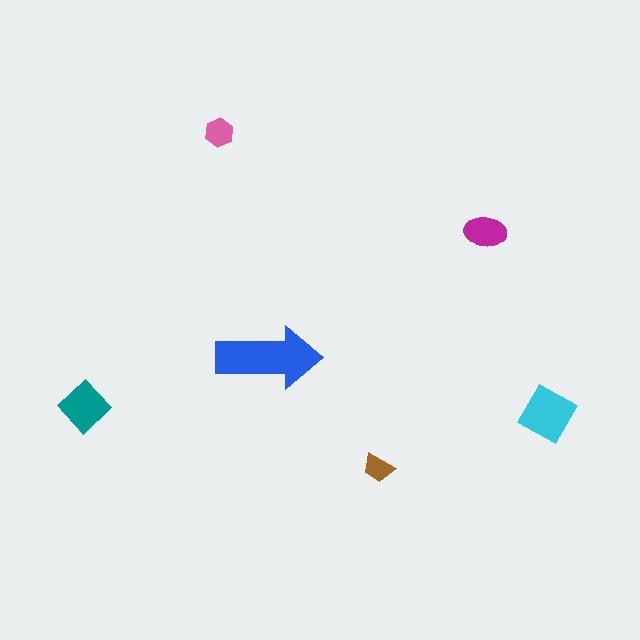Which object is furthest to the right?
The cyan diamond is rightmost.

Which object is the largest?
The blue arrow.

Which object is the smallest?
The brown trapezoid.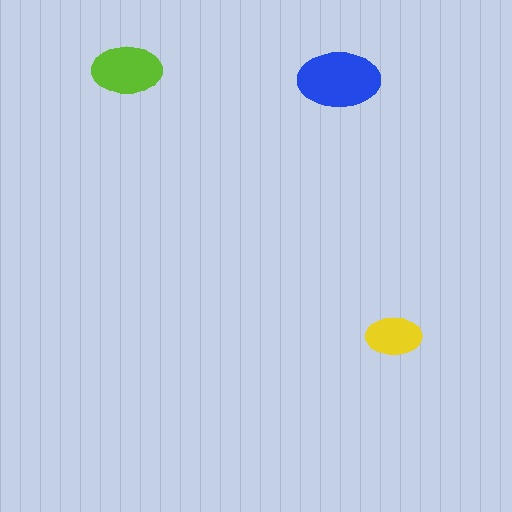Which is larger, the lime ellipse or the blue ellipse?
The blue one.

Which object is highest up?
The lime ellipse is topmost.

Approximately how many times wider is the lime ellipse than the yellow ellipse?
About 1.5 times wider.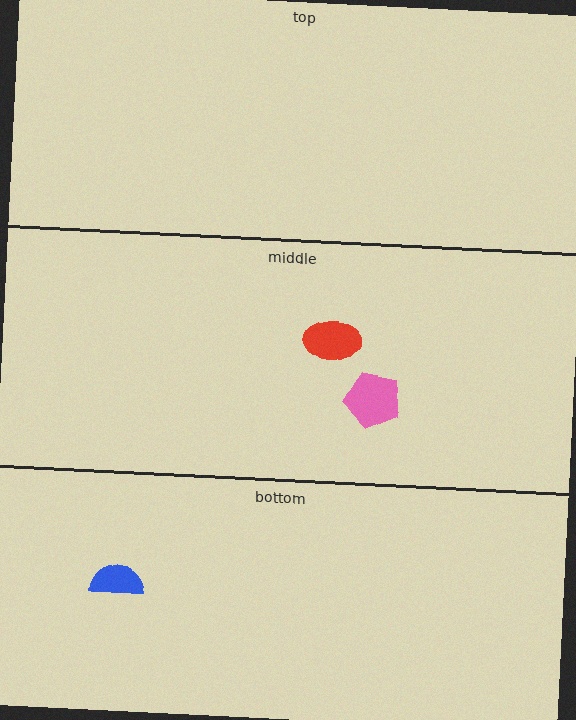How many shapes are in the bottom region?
1.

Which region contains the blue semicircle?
The bottom region.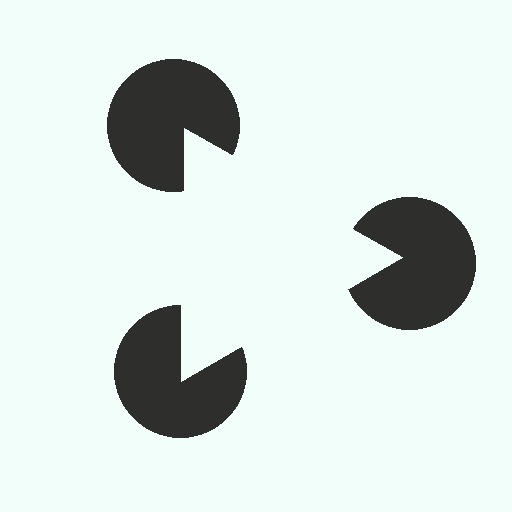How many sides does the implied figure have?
3 sides.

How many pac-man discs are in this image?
There are 3 — one at each vertex of the illusory triangle.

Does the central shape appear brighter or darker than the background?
It typically appears slightly brighter than the background, even though no actual brightness change is drawn.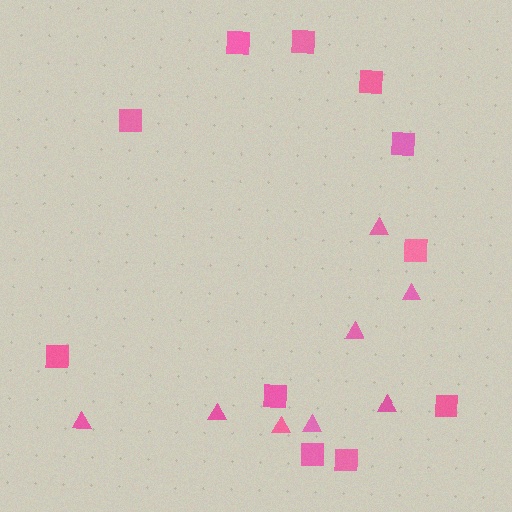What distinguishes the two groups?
There are 2 groups: one group of triangles (8) and one group of squares (11).